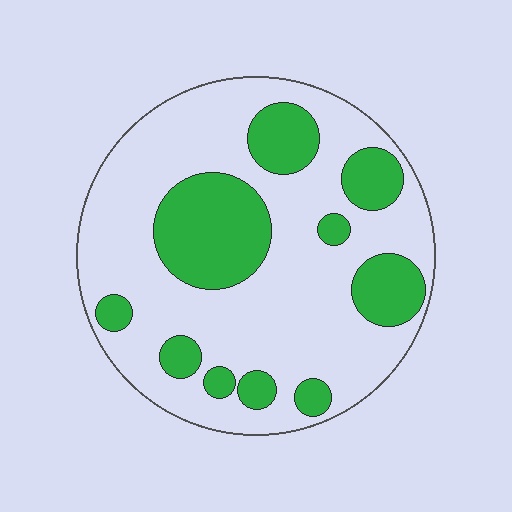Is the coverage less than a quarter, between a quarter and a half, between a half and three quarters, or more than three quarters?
Between a quarter and a half.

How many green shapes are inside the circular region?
10.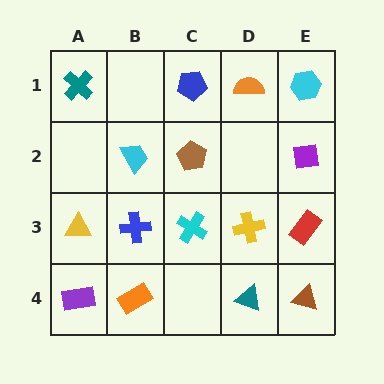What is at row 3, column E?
A red rectangle.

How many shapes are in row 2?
3 shapes.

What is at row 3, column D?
A yellow cross.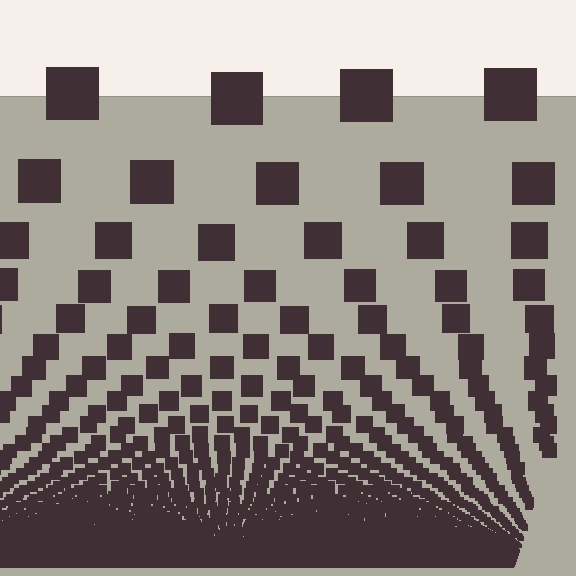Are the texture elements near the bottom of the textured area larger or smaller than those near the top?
Smaller. The gradient is inverted — elements near the bottom are smaller and denser.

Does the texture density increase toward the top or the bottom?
Density increases toward the bottom.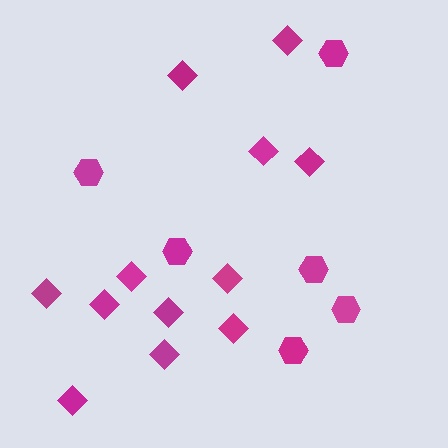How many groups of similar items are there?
There are 2 groups: one group of hexagons (6) and one group of diamonds (12).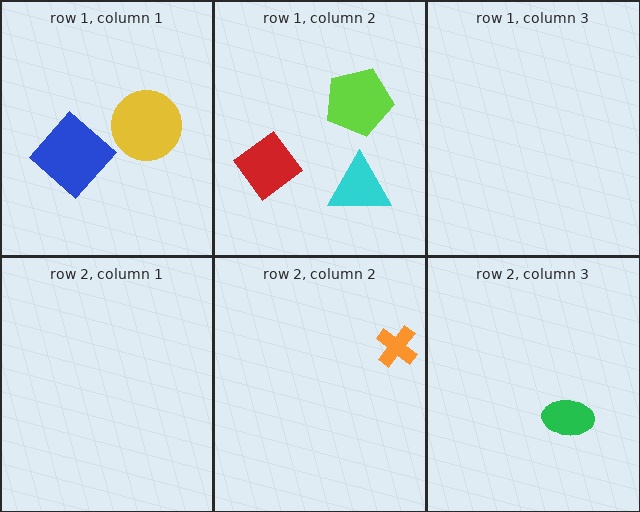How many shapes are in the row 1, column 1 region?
2.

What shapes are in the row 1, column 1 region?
The blue diamond, the yellow circle.